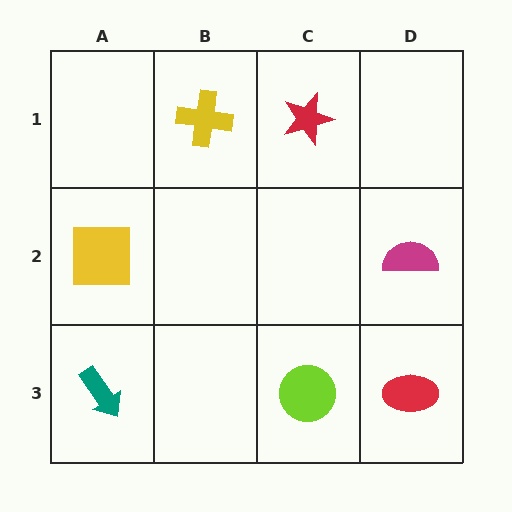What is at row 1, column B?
A yellow cross.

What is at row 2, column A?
A yellow square.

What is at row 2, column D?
A magenta semicircle.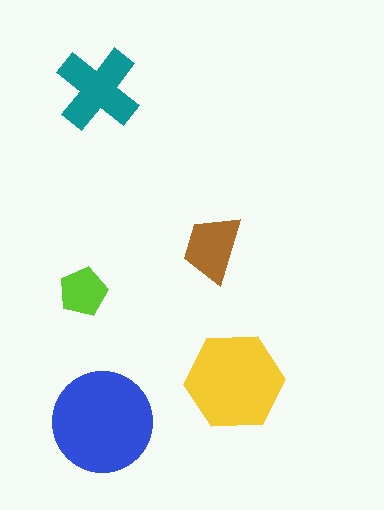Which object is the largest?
The blue circle.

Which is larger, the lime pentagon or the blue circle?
The blue circle.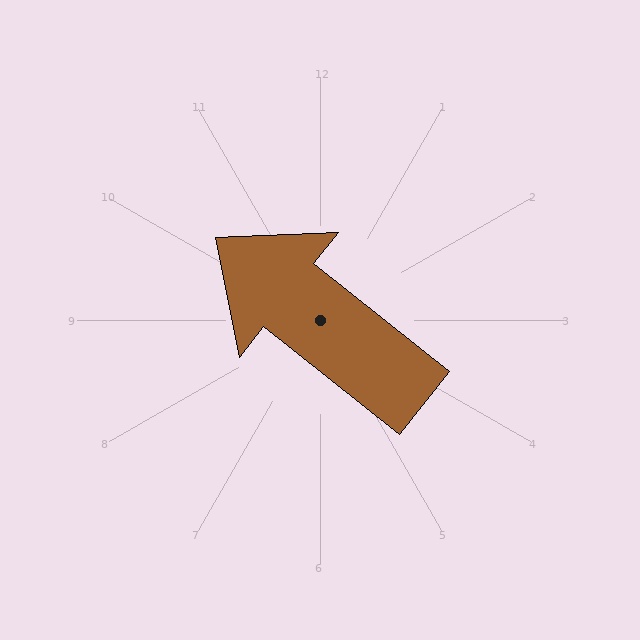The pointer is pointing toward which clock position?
Roughly 10 o'clock.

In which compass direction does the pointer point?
Northwest.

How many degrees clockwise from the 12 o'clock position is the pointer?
Approximately 308 degrees.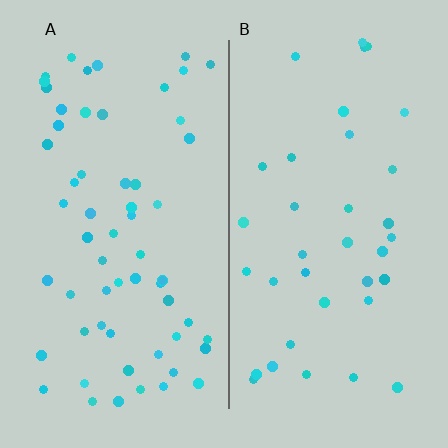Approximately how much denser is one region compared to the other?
Approximately 1.7× — region A over region B.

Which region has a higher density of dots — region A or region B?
A (the left).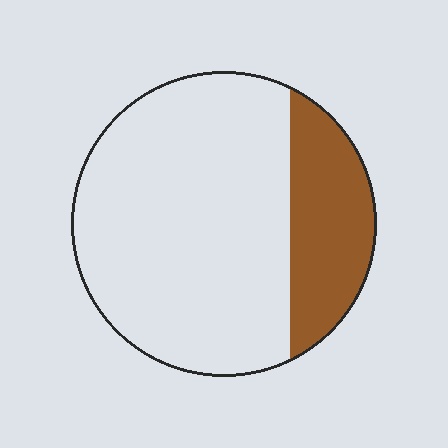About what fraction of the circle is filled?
About one quarter (1/4).